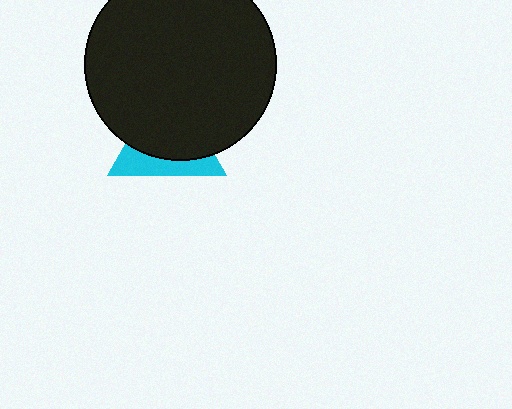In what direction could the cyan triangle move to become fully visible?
The cyan triangle could move down. That would shift it out from behind the black circle entirely.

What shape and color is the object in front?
The object in front is a black circle.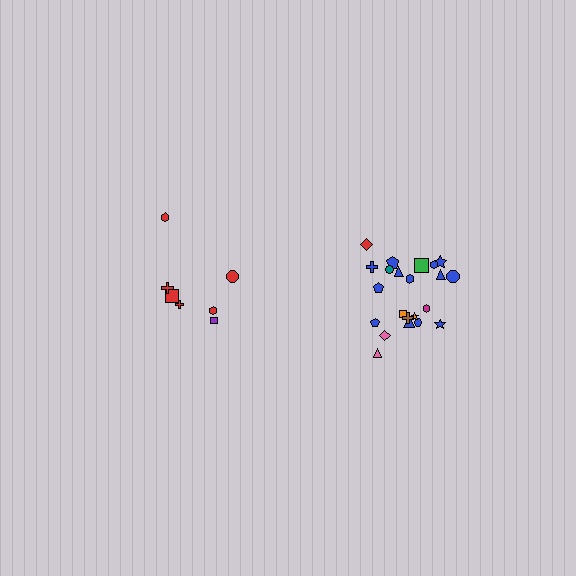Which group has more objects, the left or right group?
The right group.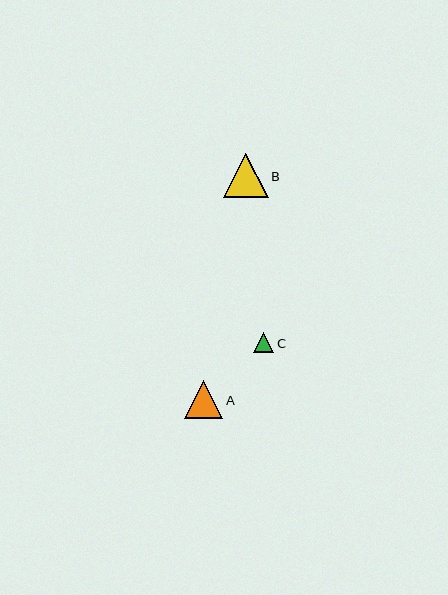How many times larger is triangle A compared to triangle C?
Triangle A is approximately 1.9 times the size of triangle C.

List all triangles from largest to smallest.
From largest to smallest: B, A, C.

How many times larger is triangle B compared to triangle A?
Triangle B is approximately 1.2 times the size of triangle A.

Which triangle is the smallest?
Triangle C is the smallest with a size of approximately 20 pixels.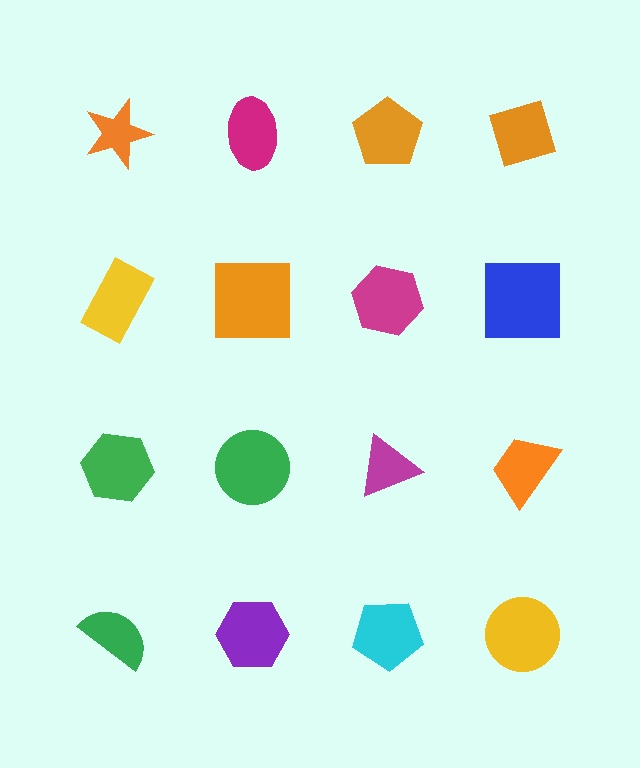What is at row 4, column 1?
A green semicircle.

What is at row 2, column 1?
A yellow rectangle.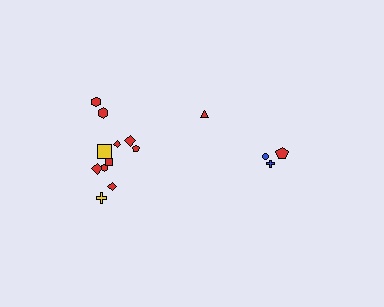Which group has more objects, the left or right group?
The left group.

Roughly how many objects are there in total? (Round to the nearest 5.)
Roughly 15 objects in total.